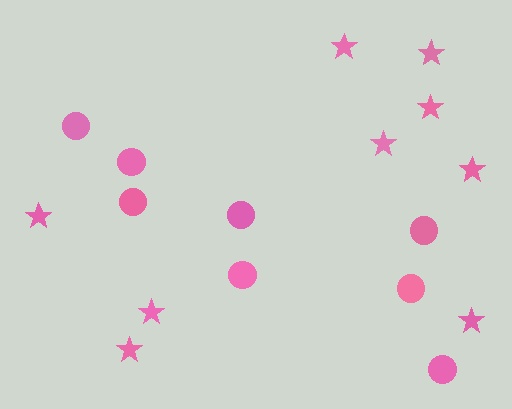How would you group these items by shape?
There are 2 groups: one group of circles (8) and one group of stars (9).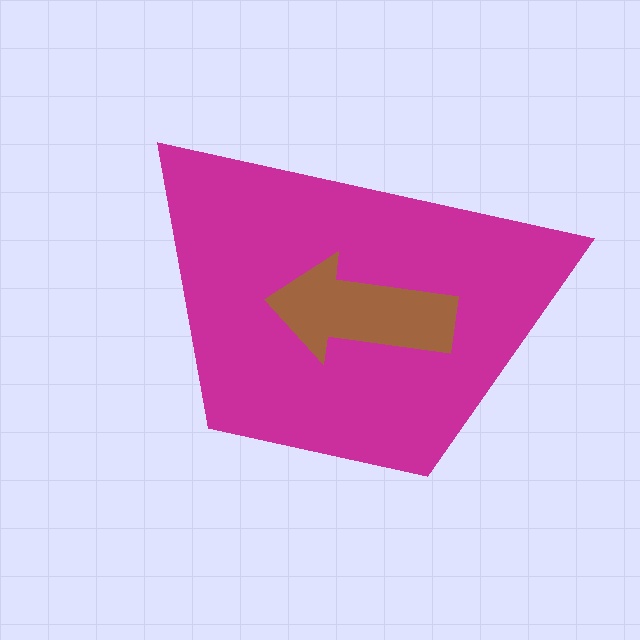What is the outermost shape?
The magenta trapezoid.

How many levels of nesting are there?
2.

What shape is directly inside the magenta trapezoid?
The brown arrow.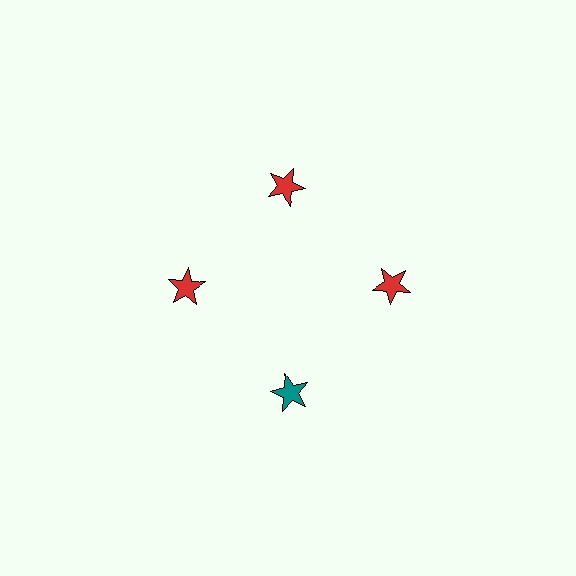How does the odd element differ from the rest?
It has a different color: teal instead of red.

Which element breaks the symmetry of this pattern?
The teal star at roughly the 6 o'clock position breaks the symmetry. All other shapes are red stars.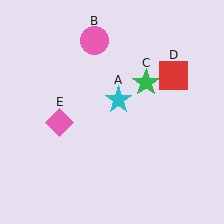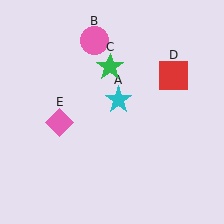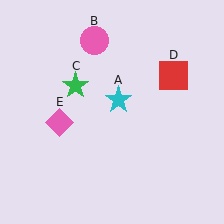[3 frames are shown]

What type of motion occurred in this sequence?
The green star (object C) rotated counterclockwise around the center of the scene.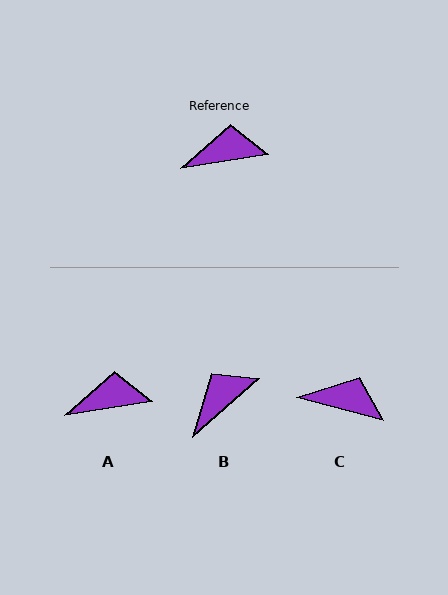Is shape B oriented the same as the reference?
No, it is off by about 32 degrees.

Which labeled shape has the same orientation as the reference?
A.